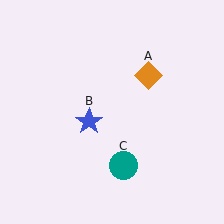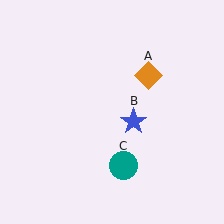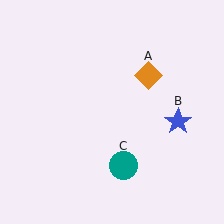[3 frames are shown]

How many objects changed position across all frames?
1 object changed position: blue star (object B).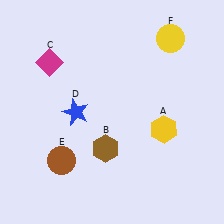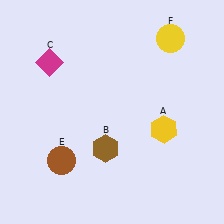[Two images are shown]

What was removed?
The blue star (D) was removed in Image 2.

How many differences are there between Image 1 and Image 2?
There is 1 difference between the two images.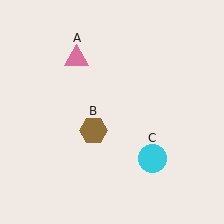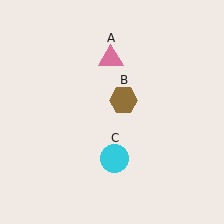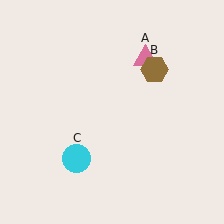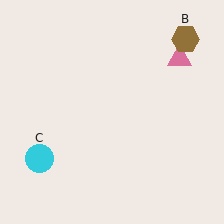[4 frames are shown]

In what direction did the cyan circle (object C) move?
The cyan circle (object C) moved left.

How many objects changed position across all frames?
3 objects changed position: pink triangle (object A), brown hexagon (object B), cyan circle (object C).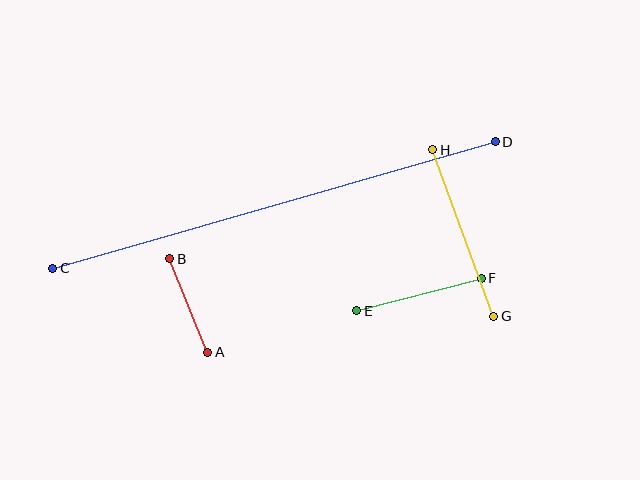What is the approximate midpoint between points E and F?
The midpoint is at approximately (419, 295) pixels.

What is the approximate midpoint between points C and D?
The midpoint is at approximately (274, 205) pixels.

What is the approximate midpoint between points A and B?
The midpoint is at approximately (189, 306) pixels.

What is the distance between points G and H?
The distance is approximately 177 pixels.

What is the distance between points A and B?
The distance is approximately 101 pixels.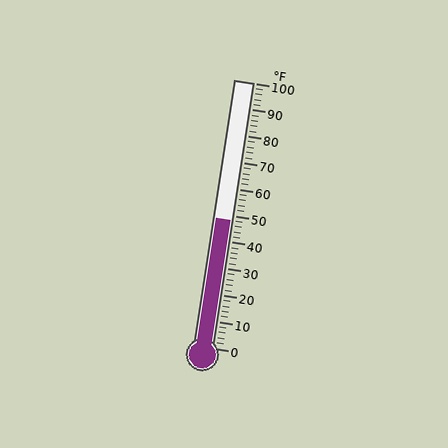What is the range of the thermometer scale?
The thermometer scale ranges from 0°F to 100°F.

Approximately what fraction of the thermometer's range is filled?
The thermometer is filled to approximately 50% of its range.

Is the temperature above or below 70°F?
The temperature is below 70°F.